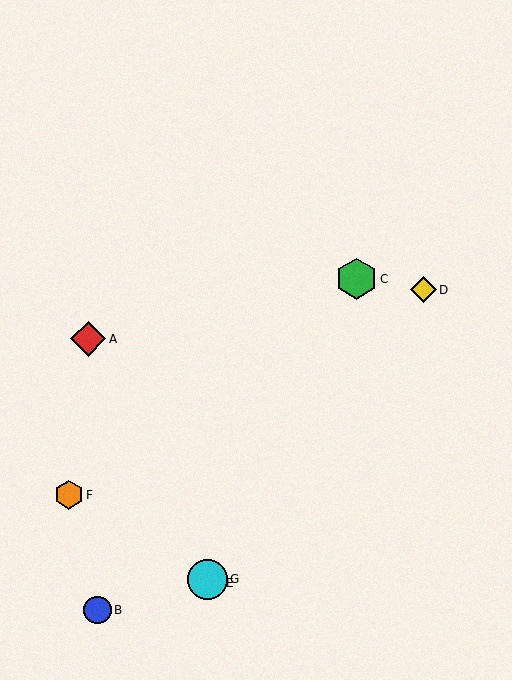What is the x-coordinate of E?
Object E is at x≈207.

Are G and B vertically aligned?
No, G is at x≈207 and B is at x≈98.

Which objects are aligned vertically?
Objects E, G are aligned vertically.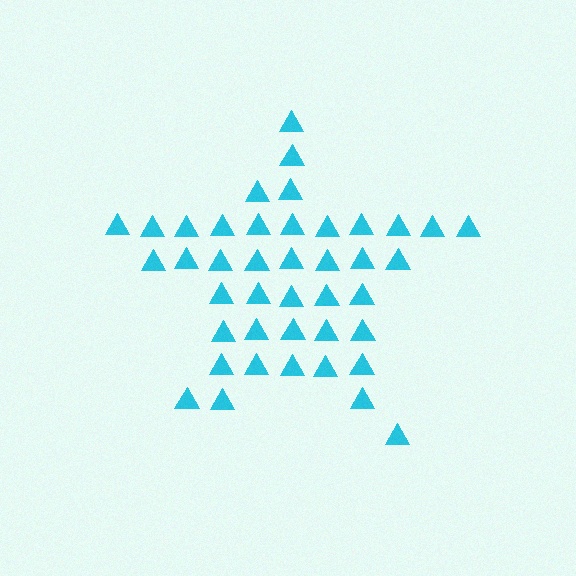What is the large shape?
The large shape is a star.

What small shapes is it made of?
It is made of small triangles.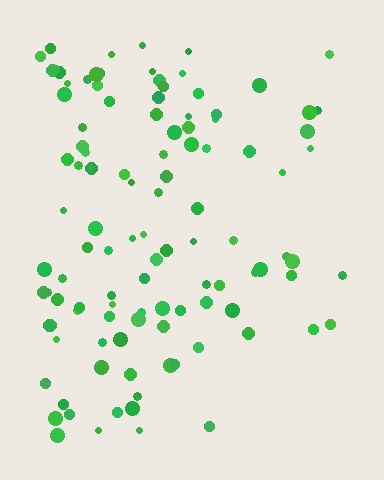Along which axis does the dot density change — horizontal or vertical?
Horizontal.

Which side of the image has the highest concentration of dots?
The left.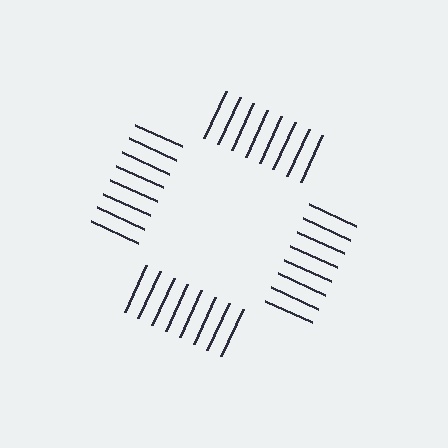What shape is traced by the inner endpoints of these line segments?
An illusory square — the line segments terminate on its edges but no continuous stroke is drawn.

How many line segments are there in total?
32 — 8 along each of the 4 edges.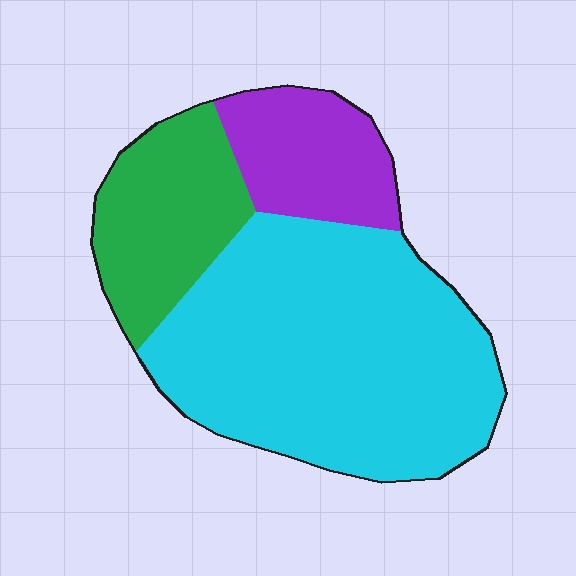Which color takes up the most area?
Cyan, at roughly 60%.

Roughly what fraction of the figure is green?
Green covers around 20% of the figure.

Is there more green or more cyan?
Cyan.